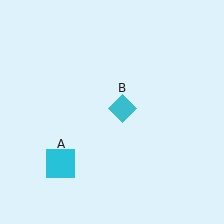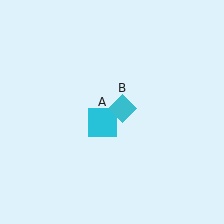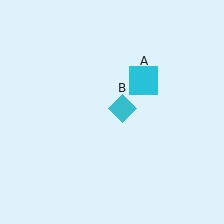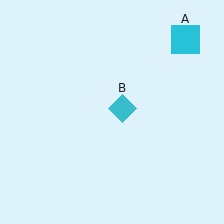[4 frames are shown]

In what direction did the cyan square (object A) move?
The cyan square (object A) moved up and to the right.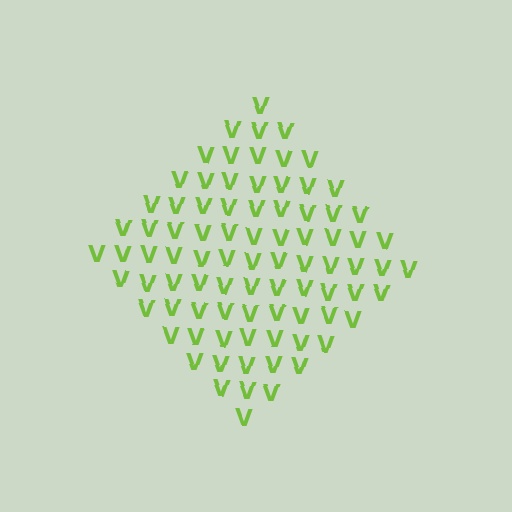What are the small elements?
The small elements are letter V's.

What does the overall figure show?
The overall figure shows a diamond.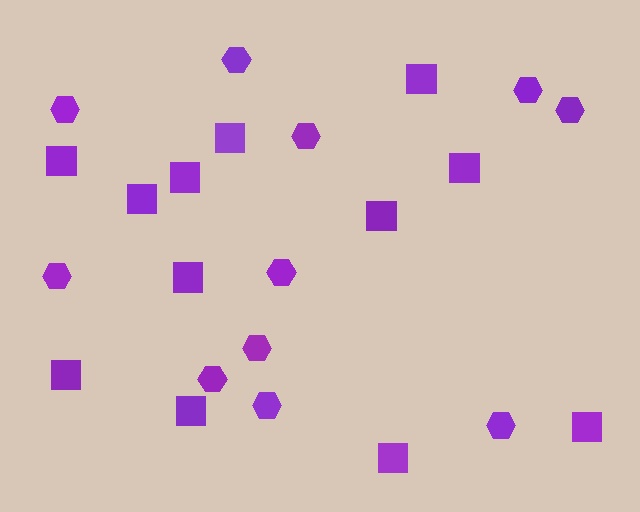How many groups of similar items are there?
There are 2 groups: one group of squares (12) and one group of hexagons (11).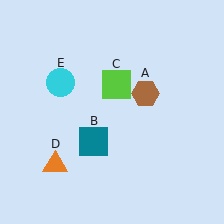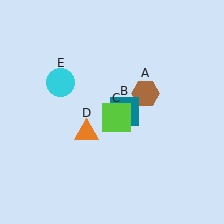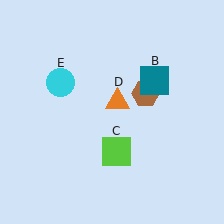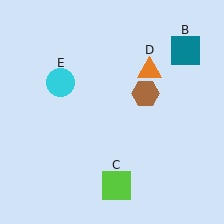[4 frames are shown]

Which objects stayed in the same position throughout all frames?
Brown hexagon (object A) and cyan circle (object E) remained stationary.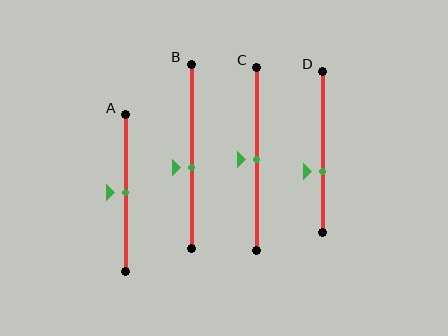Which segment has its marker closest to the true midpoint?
Segment A has its marker closest to the true midpoint.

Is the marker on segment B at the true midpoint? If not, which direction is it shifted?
No, the marker on segment B is shifted downward by about 6% of the segment length.